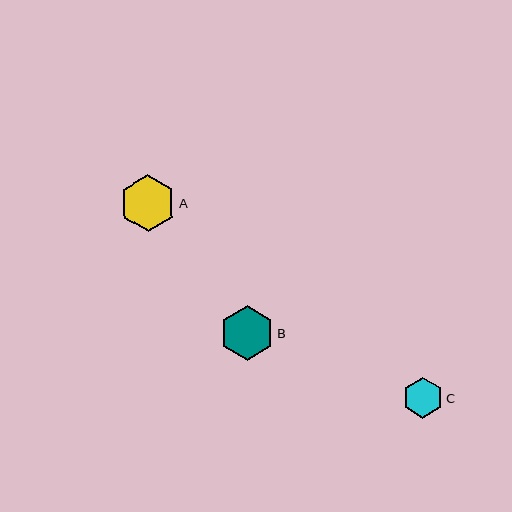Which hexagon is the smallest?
Hexagon C is the smallest with a size of approximately 41 pixels.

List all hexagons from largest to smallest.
From largest to smallest: A, B, C.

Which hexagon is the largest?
Hexagon A is the largest with a size of approximately 56 pixels.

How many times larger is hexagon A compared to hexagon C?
Hexagon A is approximately 1.4 times the size of hexagon C.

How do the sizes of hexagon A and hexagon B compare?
Hexagon A and hexagon B are approximately the same size.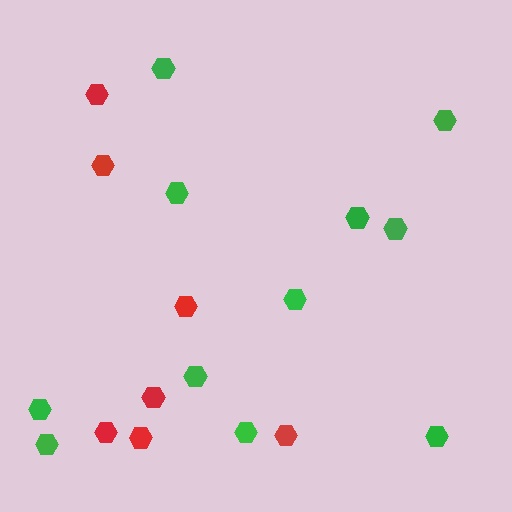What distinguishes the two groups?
There are 2 groups: one group of red hexagons (7) and one group of green hexagons (11).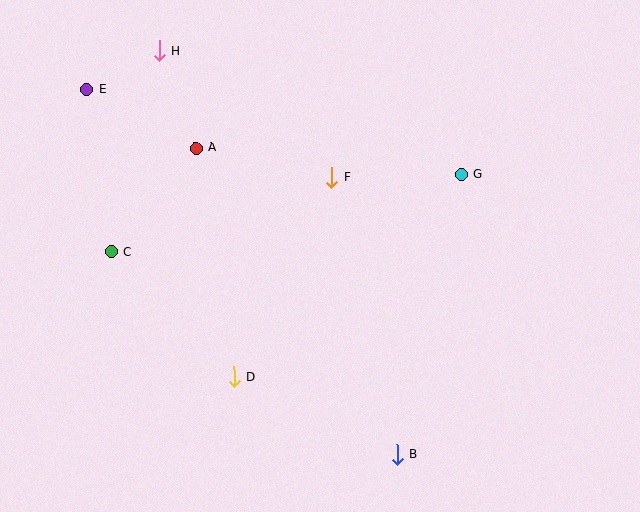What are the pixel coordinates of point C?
Point C is at (111, 251).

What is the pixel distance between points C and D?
The distance between C and D is 175 pixels.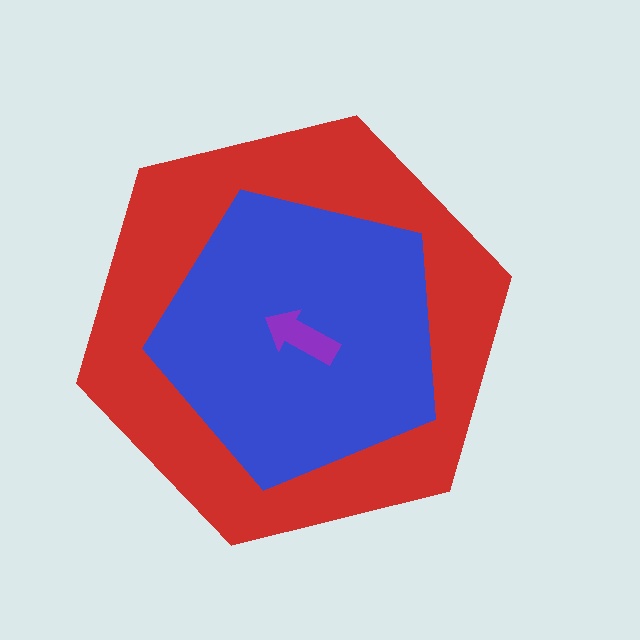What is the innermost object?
The purple arrow.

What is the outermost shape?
The red hexagon.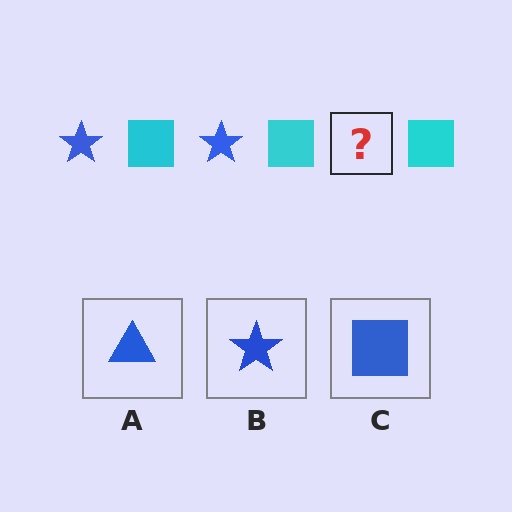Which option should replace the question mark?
Option B.